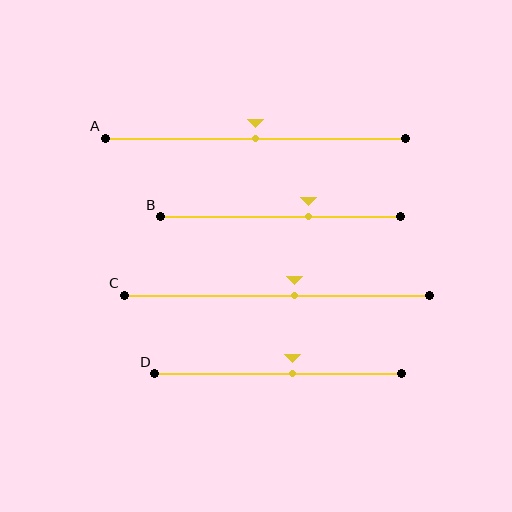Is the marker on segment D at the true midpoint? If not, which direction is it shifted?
No, the marker on segment D is shifted to the right by about 6% of the segment length.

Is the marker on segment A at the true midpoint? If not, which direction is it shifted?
Yes, the marker on segment A is at the true midpoint.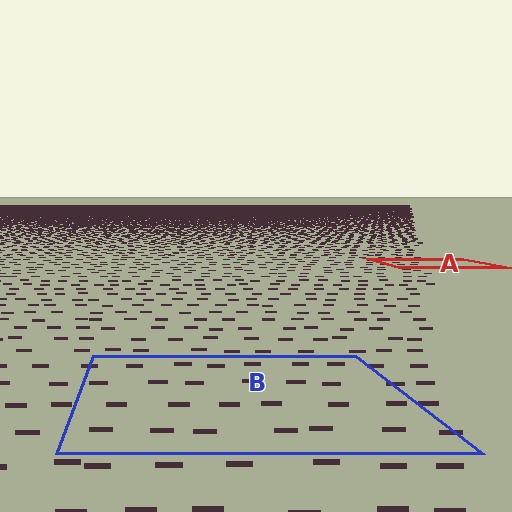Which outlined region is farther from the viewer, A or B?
Region A is farther from the viewer — the texture elements inside it appear smaller and more densely packed.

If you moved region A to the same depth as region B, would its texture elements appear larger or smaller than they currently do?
They would appear larger. At a closer depth, the same texture elements are projected at a bigger on-screen size.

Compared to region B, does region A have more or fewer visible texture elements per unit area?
Region A has more texture elements per unit area — they are packed more densely because it is farther away.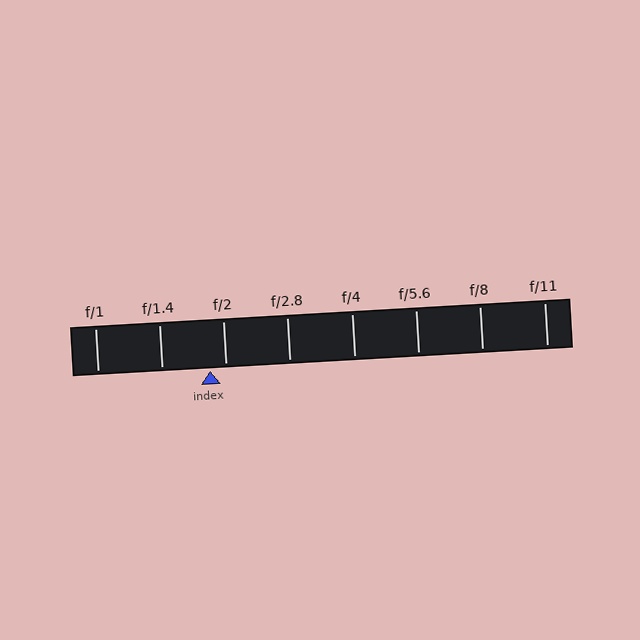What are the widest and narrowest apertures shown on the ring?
The widest aperture shown is f/1 and the narrowest is f/11.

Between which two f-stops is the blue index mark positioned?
The index mark is between f/1.4 and f/2.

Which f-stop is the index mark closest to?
The index mark is closest to f/2.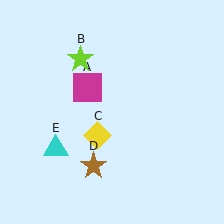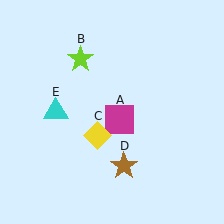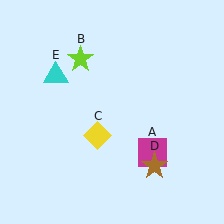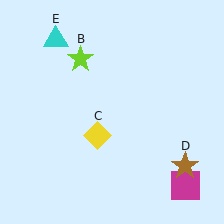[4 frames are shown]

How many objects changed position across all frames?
3 objects changed position: magenta square (object A), brown star (object D), cyan triangle (object E).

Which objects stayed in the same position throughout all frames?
Lime star (object B) and yellow diamond (object C) remained stationary.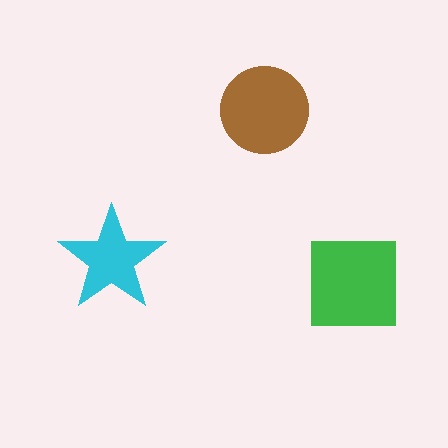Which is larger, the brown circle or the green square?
The green square.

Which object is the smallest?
The cyan star.